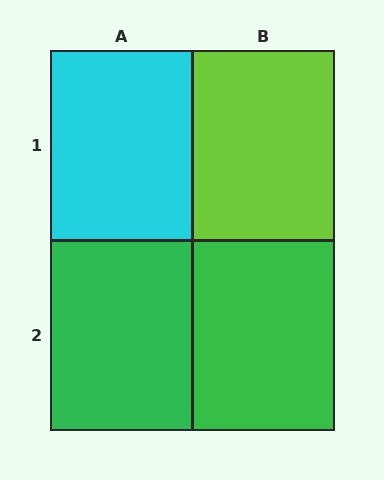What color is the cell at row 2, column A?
Green.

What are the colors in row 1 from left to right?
Cyan, lime.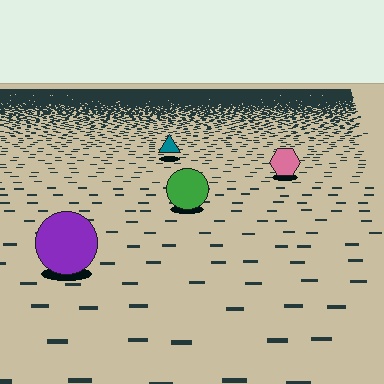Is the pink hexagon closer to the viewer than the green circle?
No. The green circle is closer — you can tell from the texture gradient: the ground texture is coarser near it.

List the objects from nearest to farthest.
From nearest to farthest: the purple circle, the green circle, the pink hexagon, the teal triangle.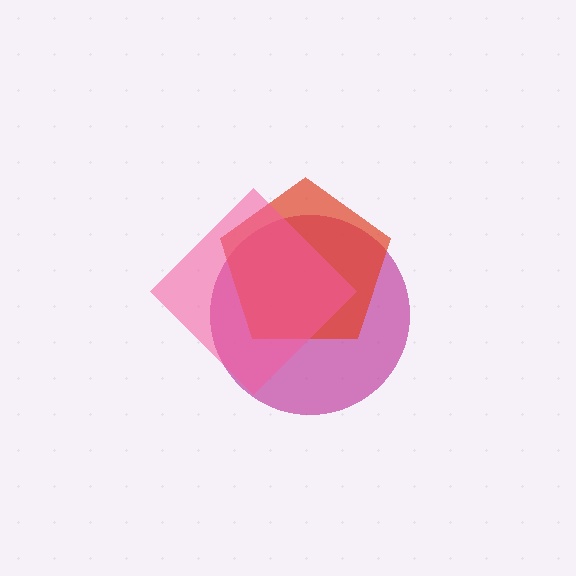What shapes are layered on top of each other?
The layered shapes are: a magenta circle, a red pentagon, a pink diamond.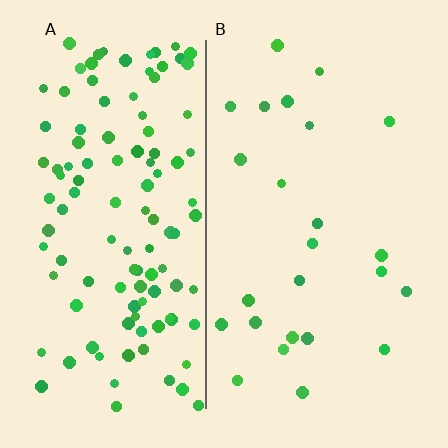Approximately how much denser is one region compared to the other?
Approximately 4.7× — region A over region B.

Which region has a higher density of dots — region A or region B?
A (the left).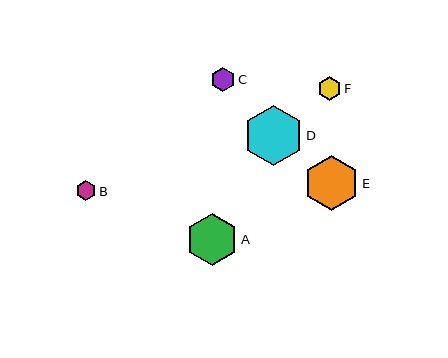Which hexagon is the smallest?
Hexagon B is the smallest with a size of approximately 20 pixels.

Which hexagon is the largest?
Hexagon D is the largest with a size of approximately 60 pixels.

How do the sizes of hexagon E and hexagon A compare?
Hexagon E and hexagon A are approximately the same size.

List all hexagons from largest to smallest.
From largest to smallest: D, E, A, C, F, B.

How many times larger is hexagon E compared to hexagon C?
Hexagon E is approximately 2.3 times the size of hexagon C.